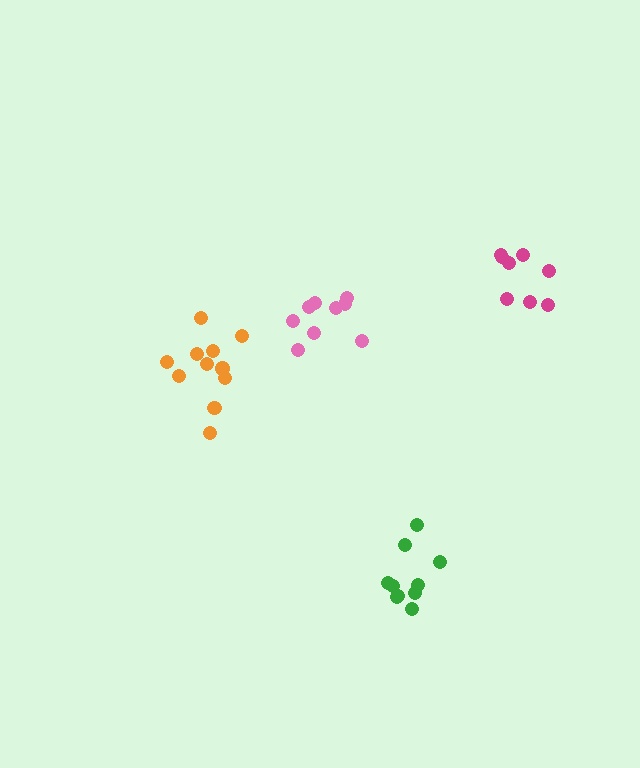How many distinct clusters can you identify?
There are 4 distinct clusters.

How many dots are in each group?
Group 1: 9 dots, Group 2: 8 dots, Group 3: 10 dots, Group 4: 11 dots (38 total).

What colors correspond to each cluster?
The clusters are colored: pink, magenta, green, orange.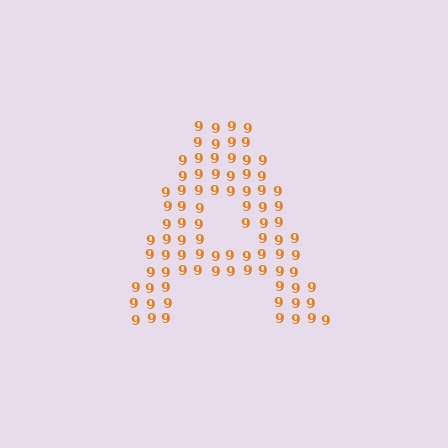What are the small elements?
The small elements are digit 9's.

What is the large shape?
The large shape is the letter A.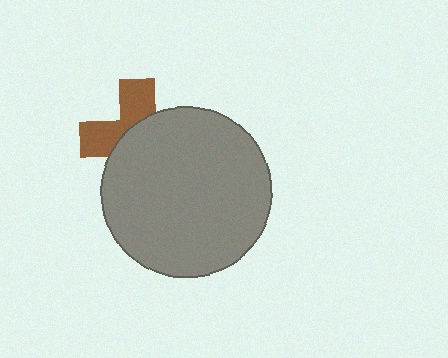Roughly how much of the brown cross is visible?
A small part of it is visible (roughly 40%).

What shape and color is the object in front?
The object in front is a gray circle.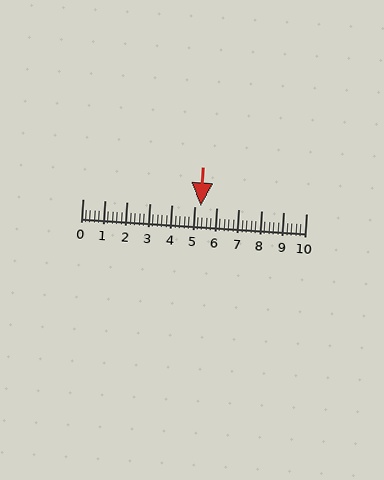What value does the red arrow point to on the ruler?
The red arrow points to approximately 5.3.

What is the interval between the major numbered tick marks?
The major tick marks are spaced 1 units apart.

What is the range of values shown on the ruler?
The ruler shows values from 0 to 10.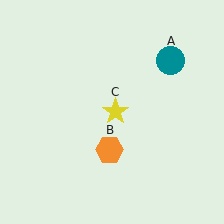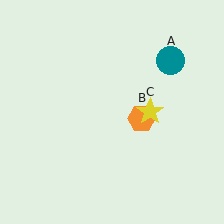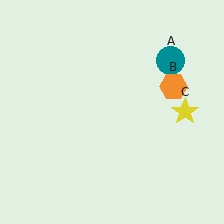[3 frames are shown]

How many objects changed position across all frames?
2 objects changed position: orange hexagon (object B), yellow star (object C).